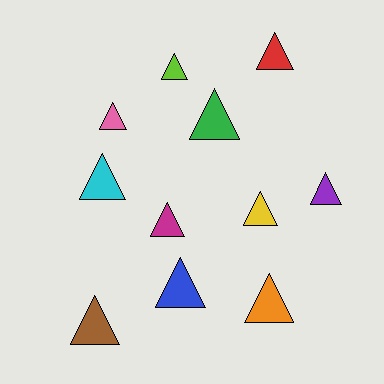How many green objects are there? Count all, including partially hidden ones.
There is 1 green object.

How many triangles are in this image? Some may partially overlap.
There are 11 triangles.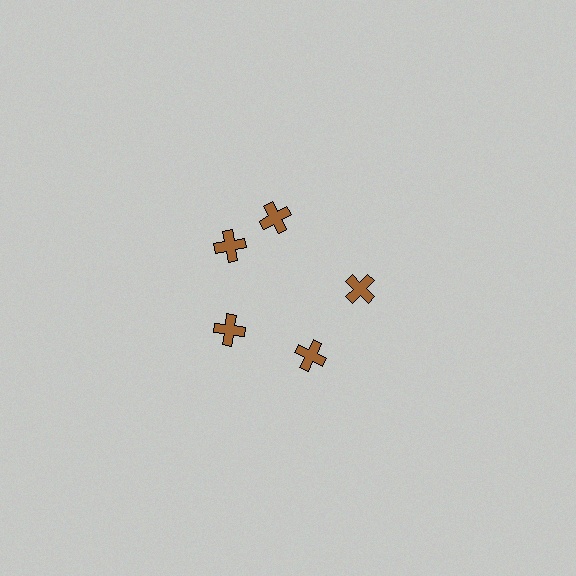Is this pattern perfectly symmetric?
No. The 5 brown crosses are arranged in a ring, but one element near the 1 o'clock position is rotated out of alignment along the ring, breaking the 5-fold rotational symmetry.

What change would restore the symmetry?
The symmetry would be restored by rotating it back into even spacing with its neighbors so that all 5 crosses sit at equal angles and equal distance from the center.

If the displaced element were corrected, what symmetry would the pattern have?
It would have 5-fold rotational symmetry — the pattern would map onto itself every 72 degrees.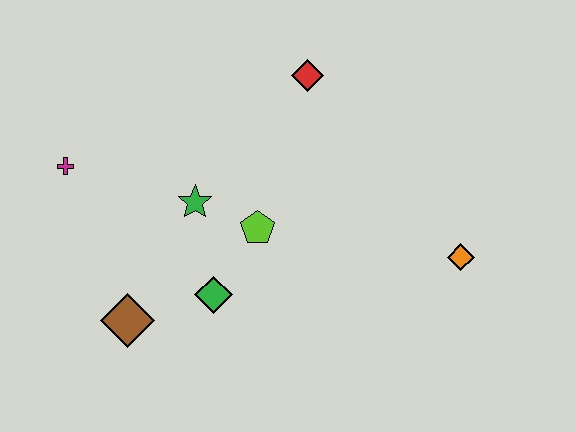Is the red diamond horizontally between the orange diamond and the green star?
Yes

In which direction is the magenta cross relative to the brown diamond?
The magenta cross is above the brown diamond.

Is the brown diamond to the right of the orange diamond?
No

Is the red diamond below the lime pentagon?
No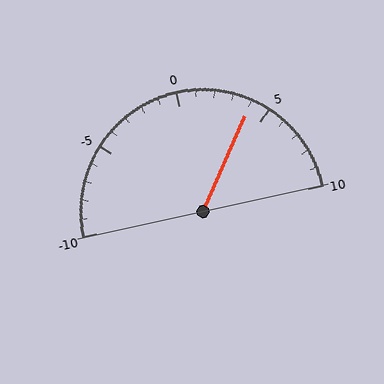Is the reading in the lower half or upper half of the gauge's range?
The reading is in the upper half of the range (-10 to 10).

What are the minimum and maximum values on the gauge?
The gauge ranges from -10 to 10.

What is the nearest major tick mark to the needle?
The nearest major tick mark is 5.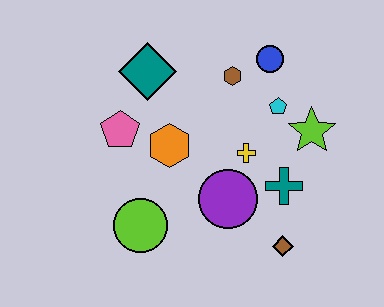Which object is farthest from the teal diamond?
The brown diamond is farthest from the teal diamond.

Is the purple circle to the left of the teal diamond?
No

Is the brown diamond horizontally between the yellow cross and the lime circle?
No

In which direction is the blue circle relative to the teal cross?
The blue circle is above the teal cross.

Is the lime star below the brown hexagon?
Yes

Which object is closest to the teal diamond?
The pink pentagon is closest to the teal diamond.